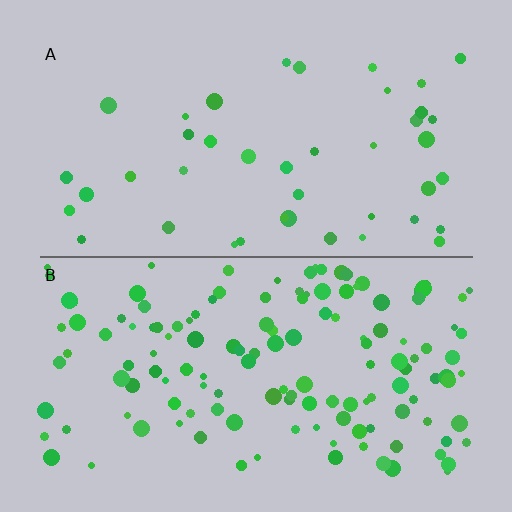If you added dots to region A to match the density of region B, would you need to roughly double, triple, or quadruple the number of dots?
Approximately triple.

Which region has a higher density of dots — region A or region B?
B (the bottom).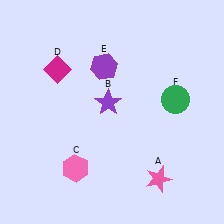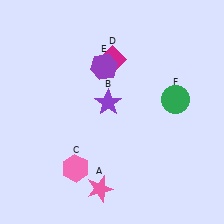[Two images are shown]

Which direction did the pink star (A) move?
The pink star (A) moved left.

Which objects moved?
The objects that moved are: the pink star (A), the magenta diamond (D).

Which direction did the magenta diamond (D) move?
The magenta diamond (D) moved right.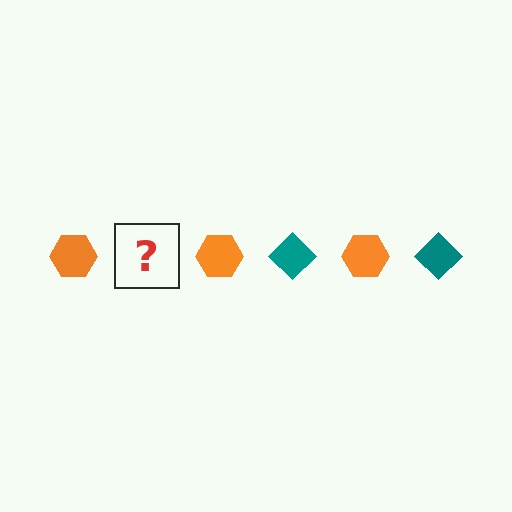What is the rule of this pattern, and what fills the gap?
The rule is that the pattern alternates between orange hexagon and teal diamond. The gap should be filled with a teal diamond.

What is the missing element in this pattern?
The missing element is a teal diamond.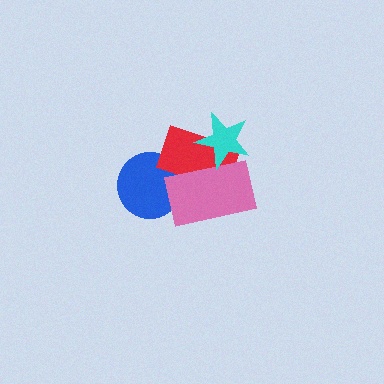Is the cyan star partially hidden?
No, no other shape covers it.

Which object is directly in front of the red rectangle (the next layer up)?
The pink rectangle is directly in front of the red rectangle.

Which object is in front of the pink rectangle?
The cyan star is in front of the pink rectangle.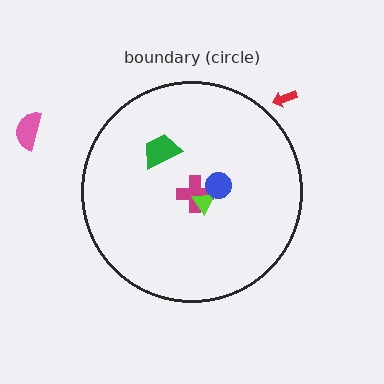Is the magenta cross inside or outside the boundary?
Inside.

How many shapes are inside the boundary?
4 inside, 2 outside.